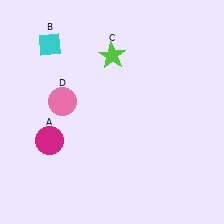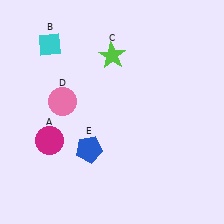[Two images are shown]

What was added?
A blue pentagon (E) was added in Image 2.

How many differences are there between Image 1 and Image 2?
There is 1 difference between the two images.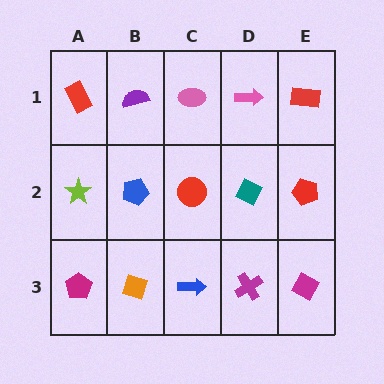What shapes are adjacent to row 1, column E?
A red pentagon (row 2, column E), a pink arrow (row 1, column D).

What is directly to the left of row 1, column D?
A pink ellipse.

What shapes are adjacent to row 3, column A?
A lime star (row 2, column A), an orange diamond (row 3, column B).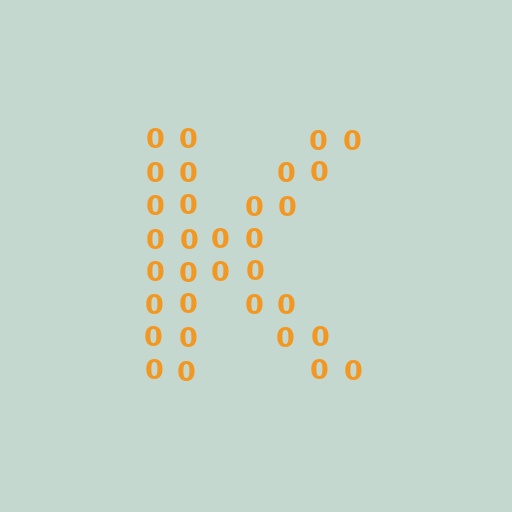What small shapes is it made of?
It is made of small digit 0's.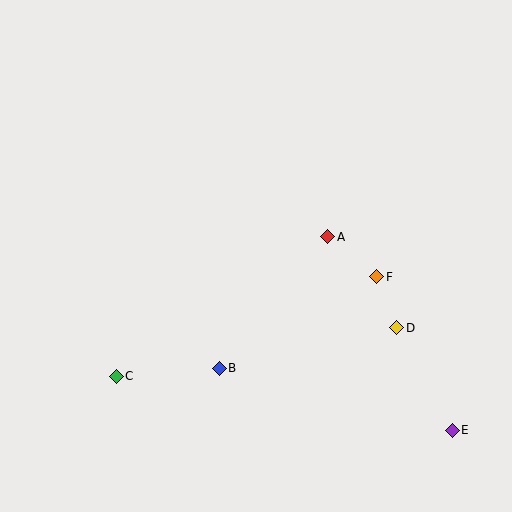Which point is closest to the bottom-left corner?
Point C is closest to the bottom-left corner.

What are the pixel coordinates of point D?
Point D is at (397, 328).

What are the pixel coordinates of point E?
Point E is at (452, 430).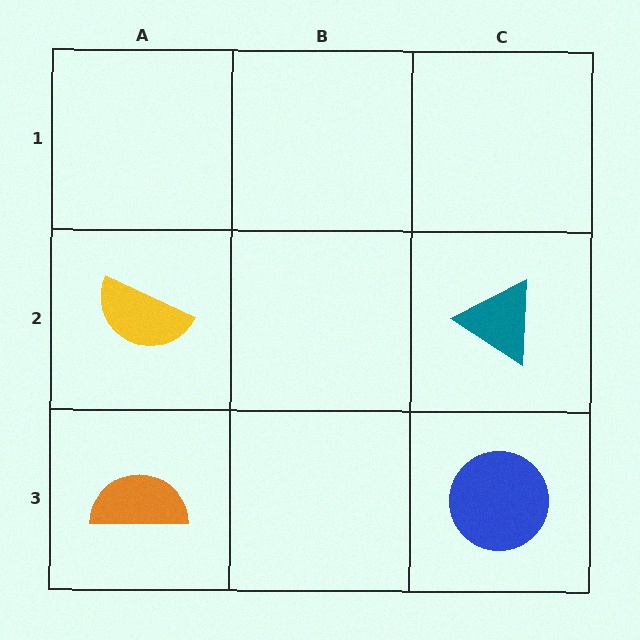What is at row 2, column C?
A teal triangle.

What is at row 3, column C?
A blue circle.